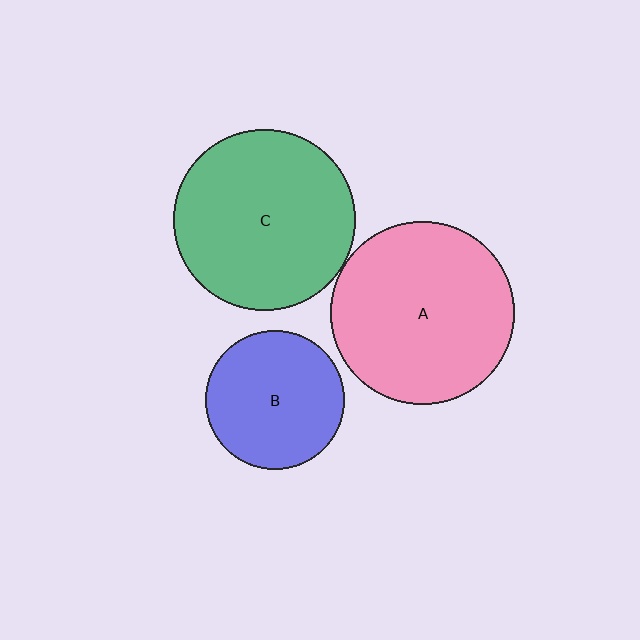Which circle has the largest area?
Circle A (pink).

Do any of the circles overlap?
No, none of the circles overlap.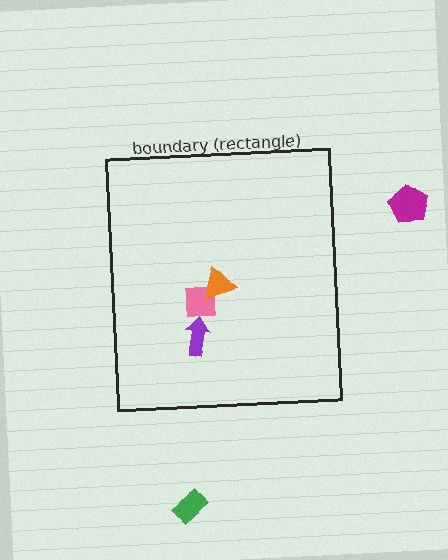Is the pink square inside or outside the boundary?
Inside.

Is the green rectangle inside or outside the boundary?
Outside.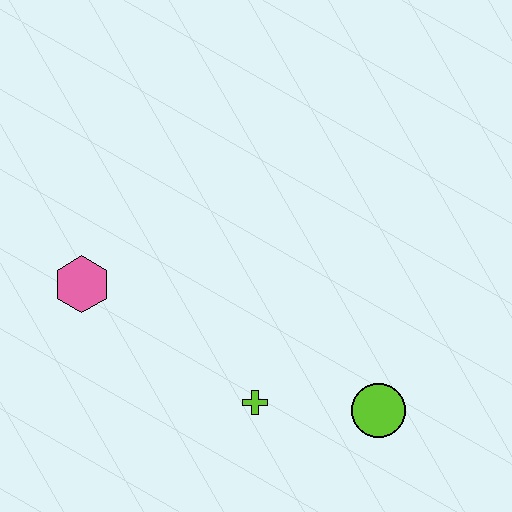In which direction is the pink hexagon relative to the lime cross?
The pink hexagon is to the left of the lime cross.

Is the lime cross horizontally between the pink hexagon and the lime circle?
Yes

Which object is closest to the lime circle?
The lime cross is closest to the lime circle.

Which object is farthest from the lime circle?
The pink hexagon is farthest from the lime circle.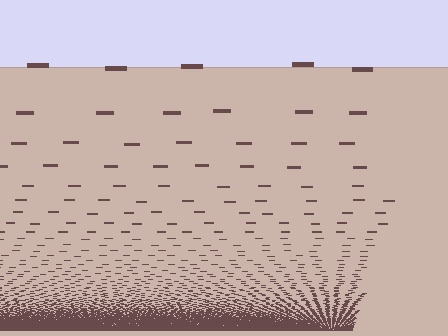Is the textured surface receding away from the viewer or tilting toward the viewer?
The surface appears to tilt toward the viewer. Texture elements get larger and sparser toward the top.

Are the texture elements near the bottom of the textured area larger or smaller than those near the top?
Smaller. The gradient is inverted — elements near the bottom are smaller and denser.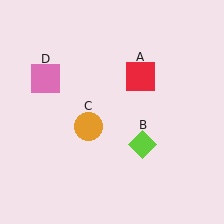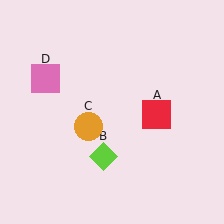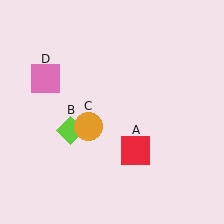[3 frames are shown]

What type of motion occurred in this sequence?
The red square (object A), lime diamond (object B) rotated clockwise around the center of the scene.